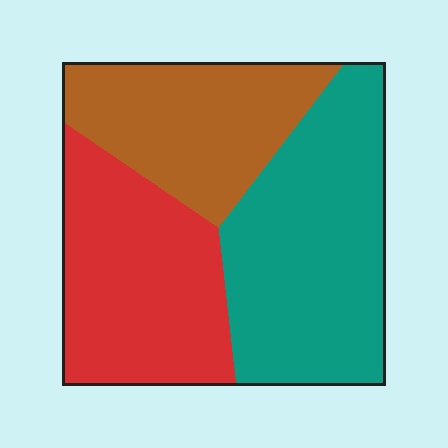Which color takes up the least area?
Brown, at roughly 25%.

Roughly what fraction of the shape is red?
Red takes up about one third (1/3) of the shape.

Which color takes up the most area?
Teal, at roughly 40%.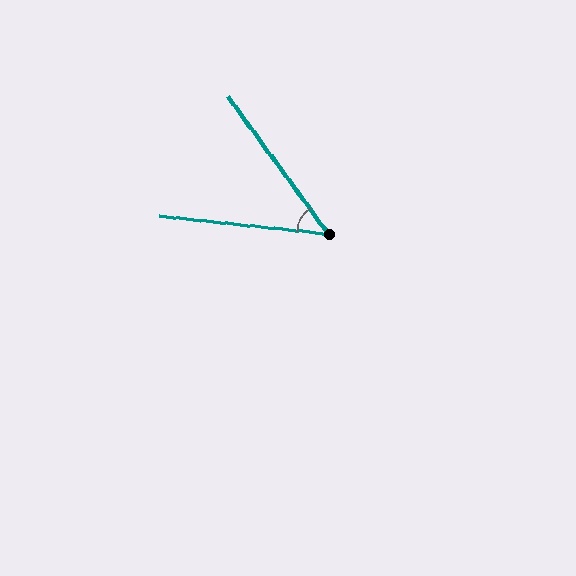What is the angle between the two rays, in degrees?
Approximately 48 degrees.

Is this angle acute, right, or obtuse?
It is acute.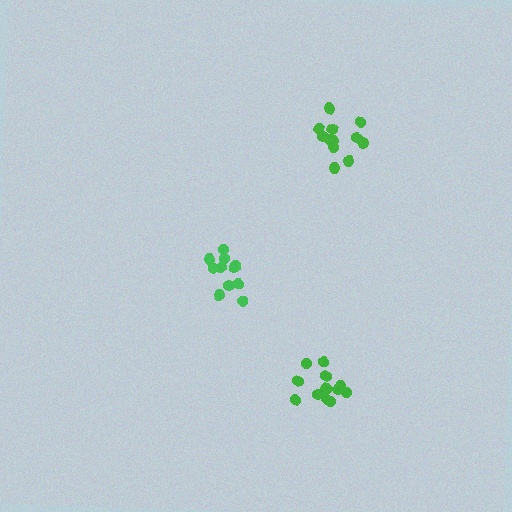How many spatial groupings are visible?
There are 3 spatial groupings.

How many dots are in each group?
Group 1: 11 dots, Group 2: 12 dots, Group 3: 13 dots (36 total).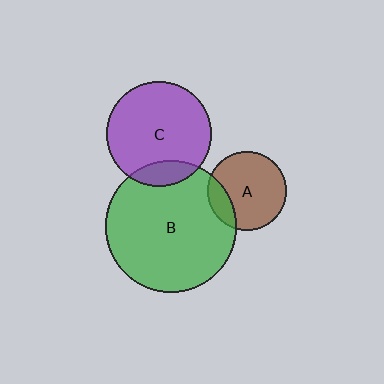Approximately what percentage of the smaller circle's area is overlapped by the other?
Approximately 15%.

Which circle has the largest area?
Circle B (green).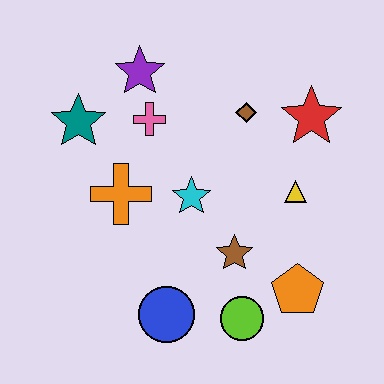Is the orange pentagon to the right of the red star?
No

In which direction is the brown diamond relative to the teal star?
The brown diamond is to the right of the teal star.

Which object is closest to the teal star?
The pink cross is closest to the teal star.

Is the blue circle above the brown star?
No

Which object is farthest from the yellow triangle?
The teal star is farthest from the yellow triangle.